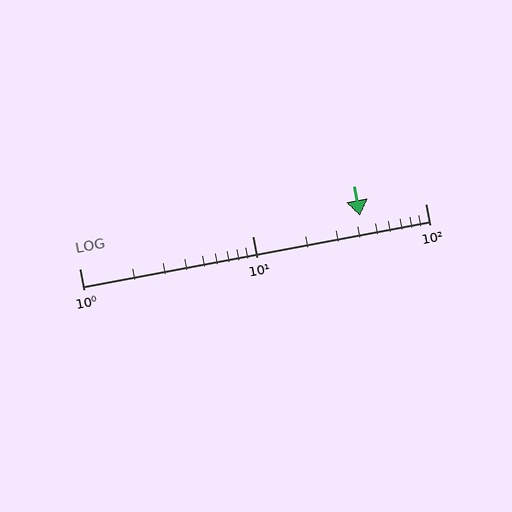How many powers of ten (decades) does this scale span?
The scale spans 2 decades, from 1 to 100.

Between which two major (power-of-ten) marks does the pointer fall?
The pointer is between 10 and 100.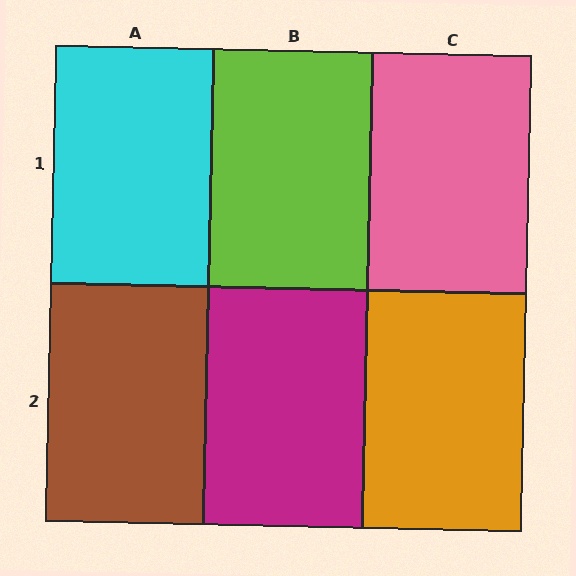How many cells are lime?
1 cell is lime.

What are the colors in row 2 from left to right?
Brown, magenta, orange.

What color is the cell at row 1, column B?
Lime.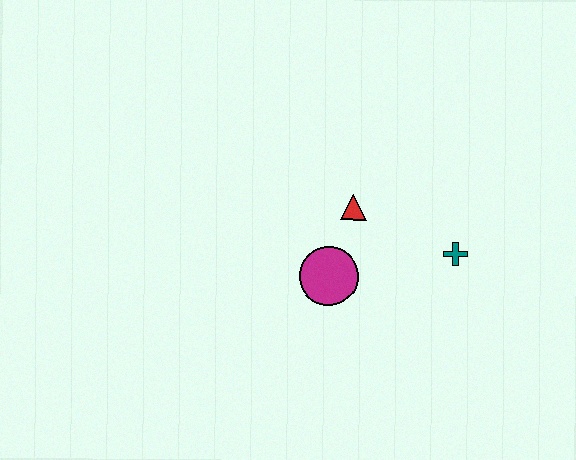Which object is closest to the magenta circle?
The red triangle is closest to the magenta circle.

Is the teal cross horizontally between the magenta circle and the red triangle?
No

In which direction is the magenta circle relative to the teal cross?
The magenta circle is to the left of the teal cross.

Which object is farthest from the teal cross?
The magenta circle is farthest from the teal cross.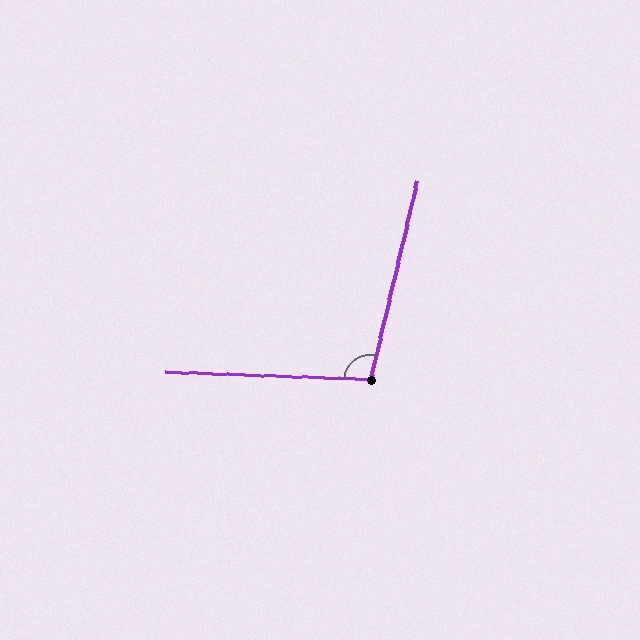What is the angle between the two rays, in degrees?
Approximately 101 degrees.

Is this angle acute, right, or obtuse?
It is obtuse.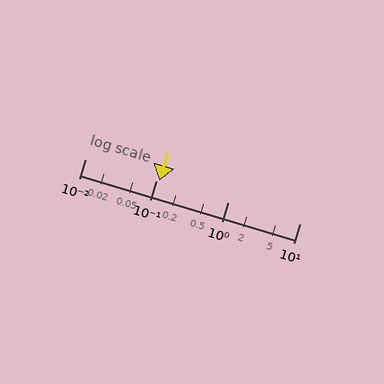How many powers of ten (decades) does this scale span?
The scale spans 3 decades, from 0.01 to 10.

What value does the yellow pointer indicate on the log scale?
The pointer indicates approximately 0.11.